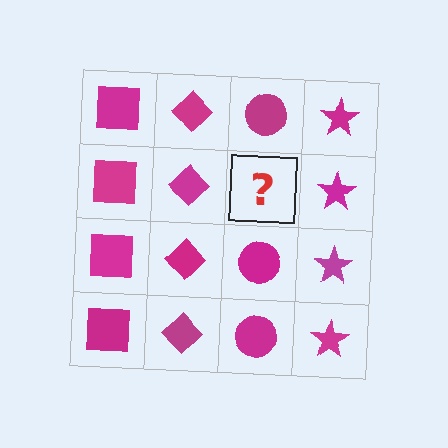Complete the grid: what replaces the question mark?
The question mark should be replaced with a magenta circle.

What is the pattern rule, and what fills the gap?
The rule is that each column has a consistent shape. The gap should be filled with a magenta circle.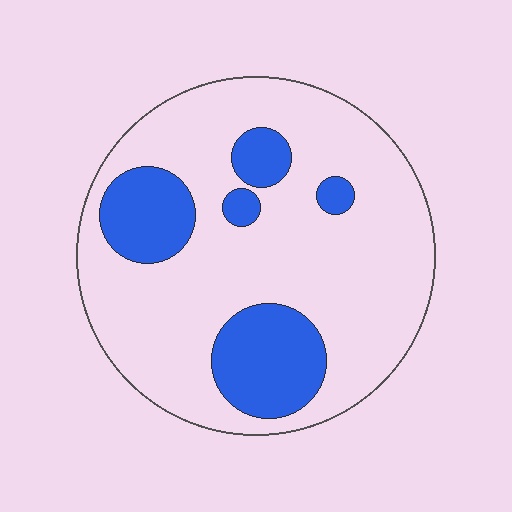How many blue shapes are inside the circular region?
5.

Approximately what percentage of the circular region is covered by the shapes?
Approximately 25%.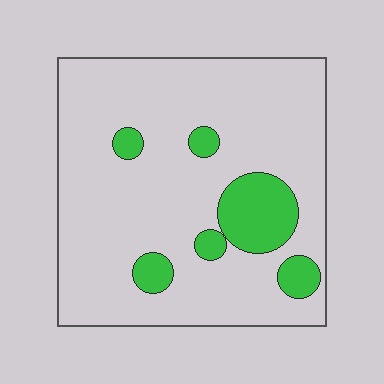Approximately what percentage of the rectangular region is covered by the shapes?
Approximately 15%.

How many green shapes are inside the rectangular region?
6.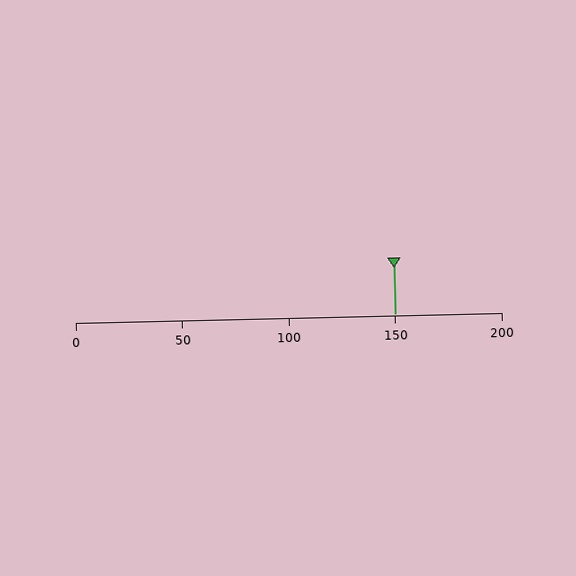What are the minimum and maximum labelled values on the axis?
The axis runs from 0 to 200.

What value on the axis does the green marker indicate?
The marker indicates approximately 150.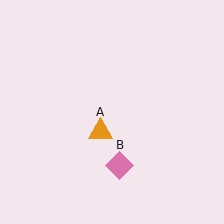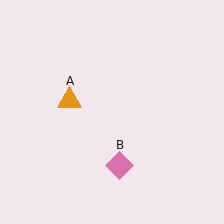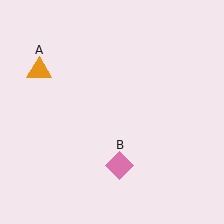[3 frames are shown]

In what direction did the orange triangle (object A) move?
The orange triangle (object A) moved up and to the left.